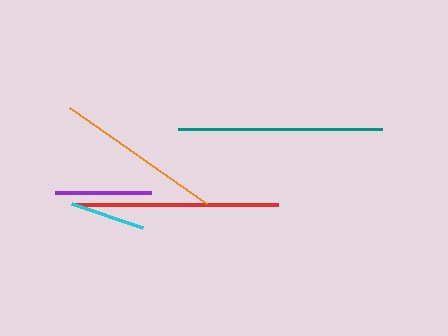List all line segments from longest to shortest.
From longest to shortest: red, teal, orange, purple, cyan.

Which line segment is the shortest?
The cyan line is the shortest at approximately 75 pixels.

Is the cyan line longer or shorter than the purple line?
The purple line is longer than the cyan line.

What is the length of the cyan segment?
The cyan segment is approximately 75 pixels long.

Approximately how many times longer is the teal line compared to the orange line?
The teal line is approximately 1.2 times the length of the orange line.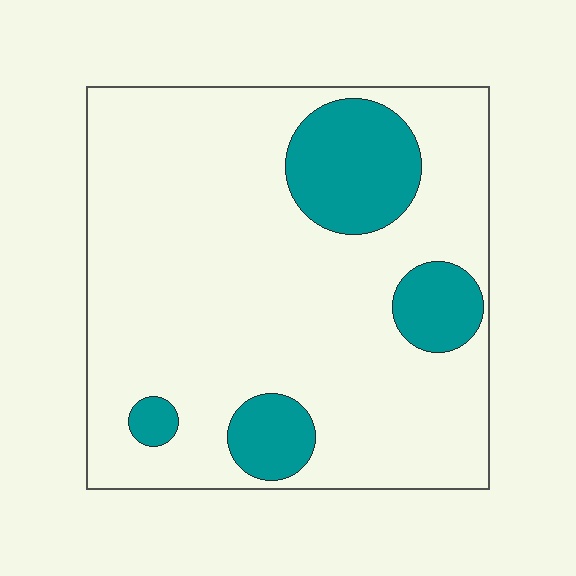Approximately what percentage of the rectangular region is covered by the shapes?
Approximately 20%.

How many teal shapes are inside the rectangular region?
4.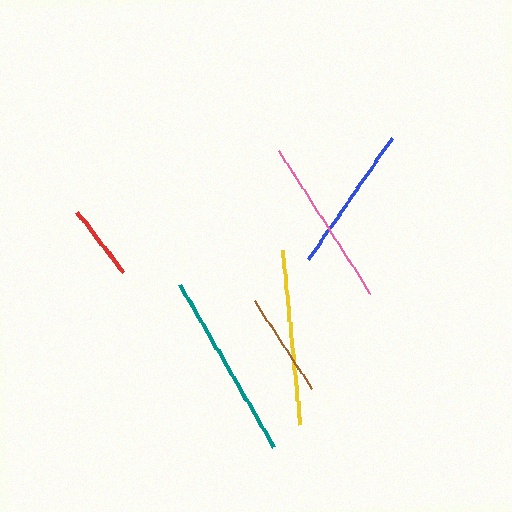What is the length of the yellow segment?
The yellow segment is approximately 176 pixels long.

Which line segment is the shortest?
The red line is the shortest at approximately 76 pixels.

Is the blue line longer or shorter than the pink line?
The pink line is longer than the blue line.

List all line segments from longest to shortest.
From longest to shortest: teal, yellow, pink, blue, brown, red.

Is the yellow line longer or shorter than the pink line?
The yellow line is longer than the pink line.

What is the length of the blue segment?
The blue segment is approximately 147 pixels long.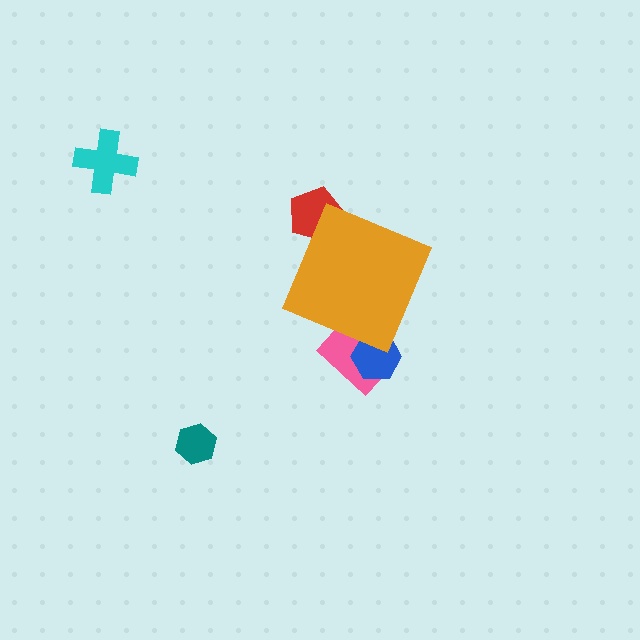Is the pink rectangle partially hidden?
Yes, the pink rectangle is partially hidden behind the orange diamond.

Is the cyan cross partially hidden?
No, the cyan cross is fully visible.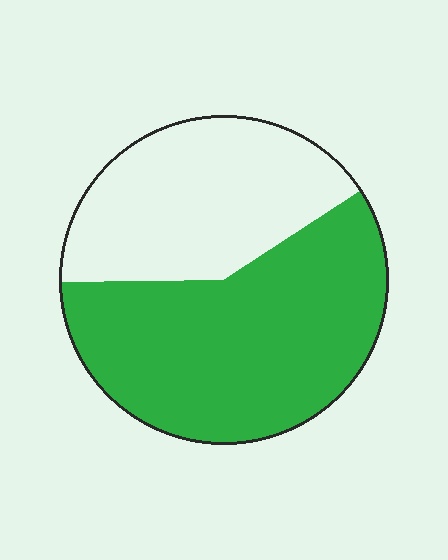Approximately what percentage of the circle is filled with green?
Approximately 60%.